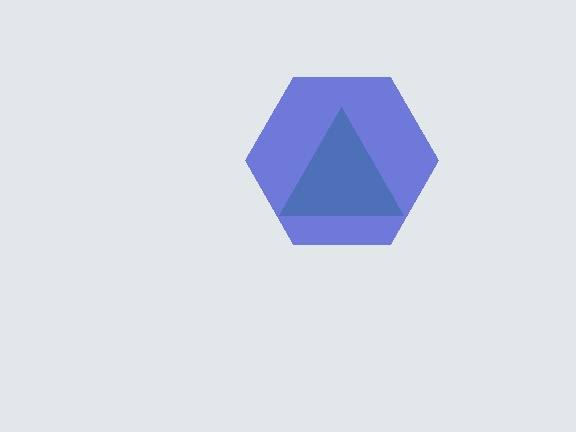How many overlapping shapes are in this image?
There are 2 overlapping shapes in the image.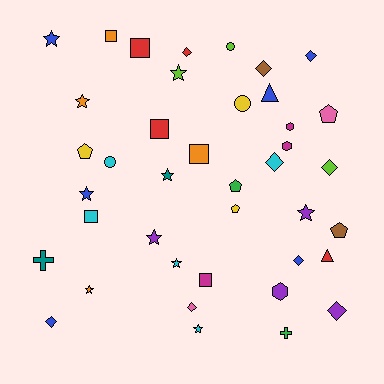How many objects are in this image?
There are 40 objects.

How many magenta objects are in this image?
There are 3 magenta objects.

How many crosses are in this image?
There are 2 crosses.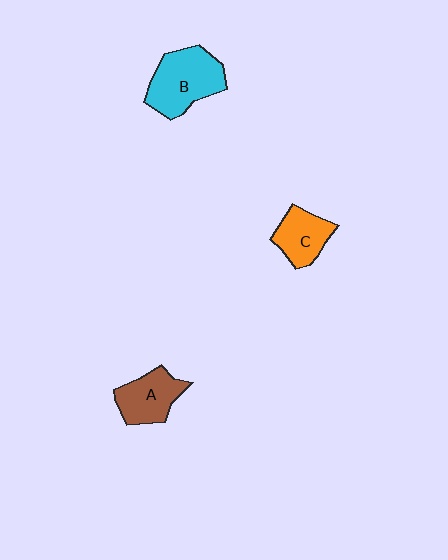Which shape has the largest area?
Shape B (cyan).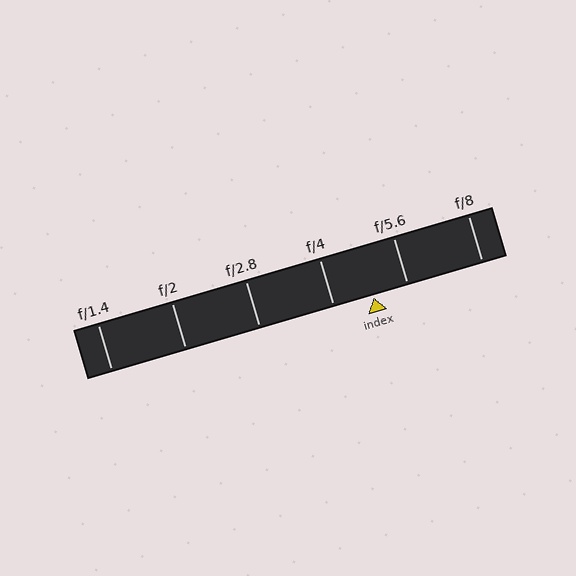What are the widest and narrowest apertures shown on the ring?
The widest aperture shown is f/1.4 and the narrowest is f/8.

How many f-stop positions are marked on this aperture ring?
There are 6 f-stop positions marked.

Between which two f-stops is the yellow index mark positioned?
The index mark is between f/4 and f/5.6.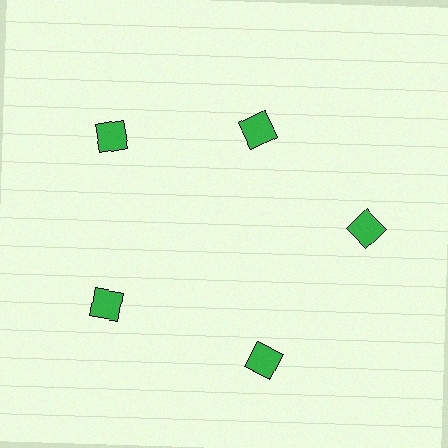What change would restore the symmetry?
The symmetry would be restored by moving it outward, back onto the ring so that all 5 squares sit at equal angles and equal distance from the center.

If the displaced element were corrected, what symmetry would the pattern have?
It would have 5-fold rotational symmetry — the pattern would map onto itself every 72 degrees.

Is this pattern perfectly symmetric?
No. The 5 green squares are arranged in a ring, but one element near the 1 o'clock position is pulled inward toward the center, breaking the 5-fold rotational symmetry.